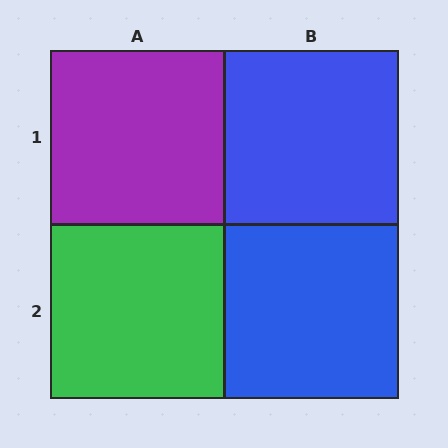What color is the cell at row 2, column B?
Blue.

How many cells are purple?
1 cell is purple.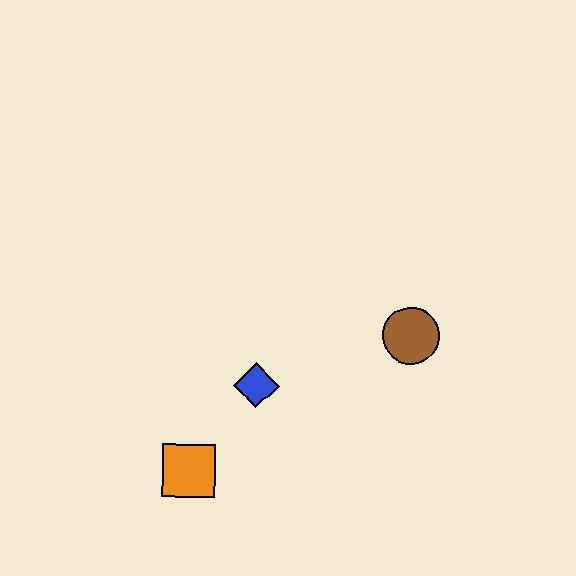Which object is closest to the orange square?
The blue diamond is closest to the orange square.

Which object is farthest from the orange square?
The brown circle is farthest from the orange square.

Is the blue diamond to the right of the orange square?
Yes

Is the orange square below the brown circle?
Yes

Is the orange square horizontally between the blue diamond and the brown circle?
No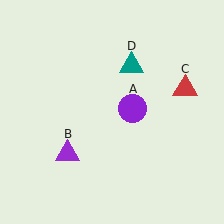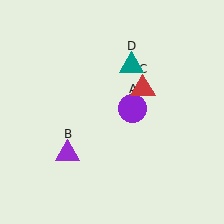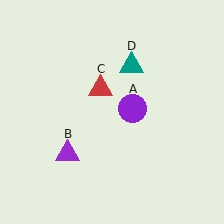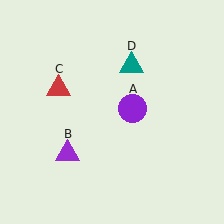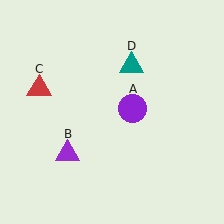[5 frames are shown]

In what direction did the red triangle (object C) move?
The red triangle (object C) moved left.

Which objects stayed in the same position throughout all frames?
Purple circle (object A) and purple triangle (object B) and teal triangle (object D) remained stationary.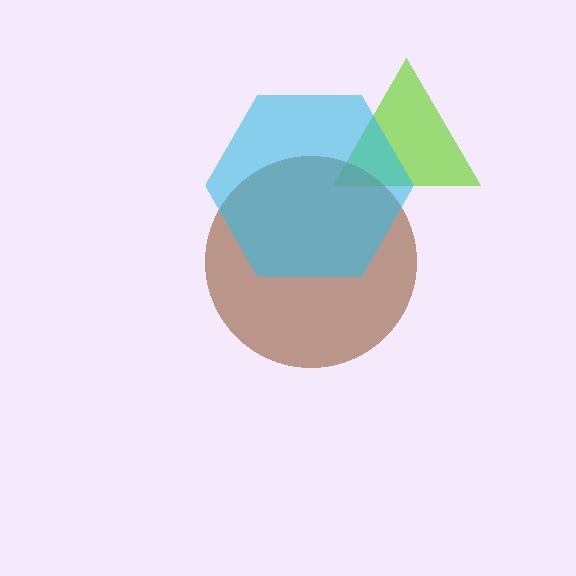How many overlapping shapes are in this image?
There are 3 overlapping shapes in the image.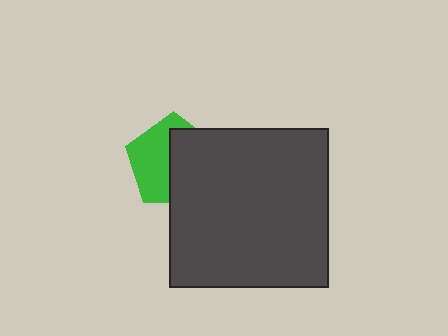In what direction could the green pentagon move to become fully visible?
The green pentagon could move left. That would shift it out from behind the dark gray square entirely.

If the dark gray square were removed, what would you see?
You would see the complete green pentagon.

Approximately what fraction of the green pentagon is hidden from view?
Roughly 51% of the green pentagon is hidden behind the dark gray square.